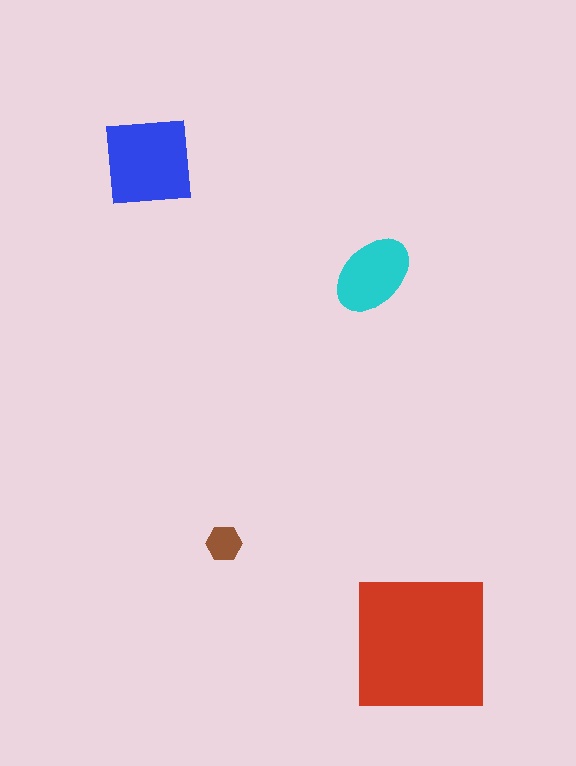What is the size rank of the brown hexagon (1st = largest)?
4th.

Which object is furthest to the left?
The blue square is leftmost.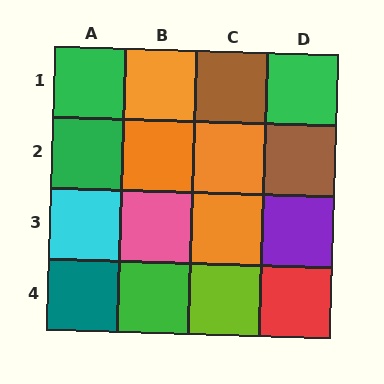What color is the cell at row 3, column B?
Pink.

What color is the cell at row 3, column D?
Purple.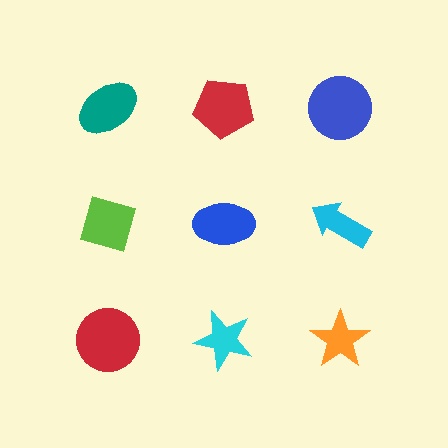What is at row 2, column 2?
A blue ellipse.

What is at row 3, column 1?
A red circle.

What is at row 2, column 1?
A lime diamond.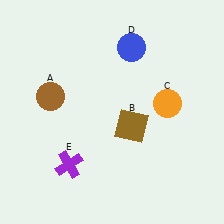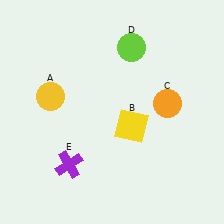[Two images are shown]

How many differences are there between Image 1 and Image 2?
There are 3 differences between the two images.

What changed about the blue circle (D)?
In Image 1, D is blue. In Image 2, it changed to lime.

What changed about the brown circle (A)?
In Image 1, A is brown. In Image 2, it changed to yellow.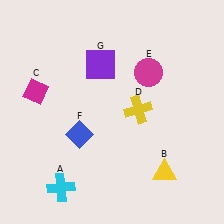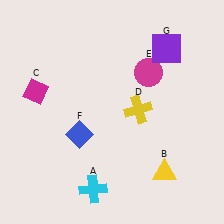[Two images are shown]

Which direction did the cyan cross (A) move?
The cyan cross (A) moved right.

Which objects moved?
The objects that moved are: the cyan cross (A), the purple square (G).